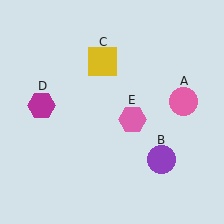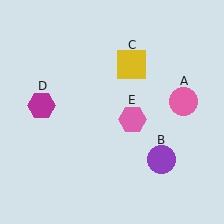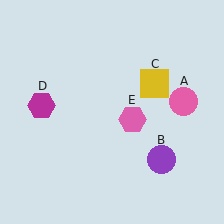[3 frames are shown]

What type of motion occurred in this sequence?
The yellow square (object C) rotated clockwise around the center of the scene.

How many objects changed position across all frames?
1 object changed position: yellow square (object C).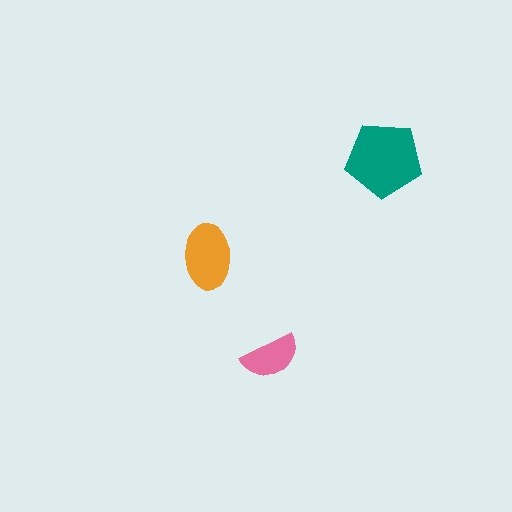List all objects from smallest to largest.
The pink semicircle, the orange ellipse, the teal pentagon.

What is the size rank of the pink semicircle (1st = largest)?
3rd.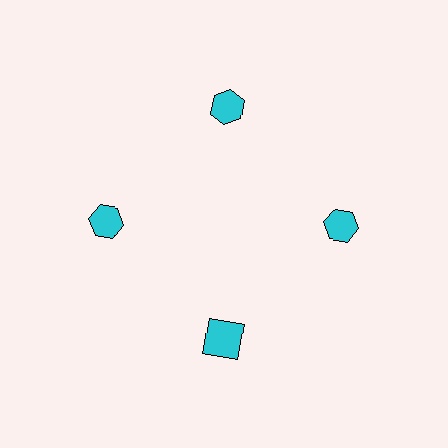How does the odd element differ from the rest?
It has a different shape: square instead of hexagon.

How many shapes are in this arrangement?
There are 4 shapes arranged in a ring pattern.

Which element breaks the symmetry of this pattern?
The cyan square at roughly the 6 o'clock position breaks the symmetry. All other shapes are cyan hexagons.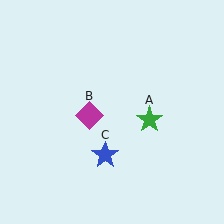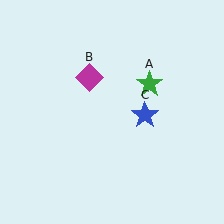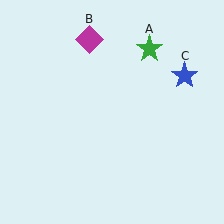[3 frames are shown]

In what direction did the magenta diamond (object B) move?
The magenta diamond (object B) moved up.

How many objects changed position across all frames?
3 objects changed position: green star (object A), magenta diamond (object B), blue star (object C).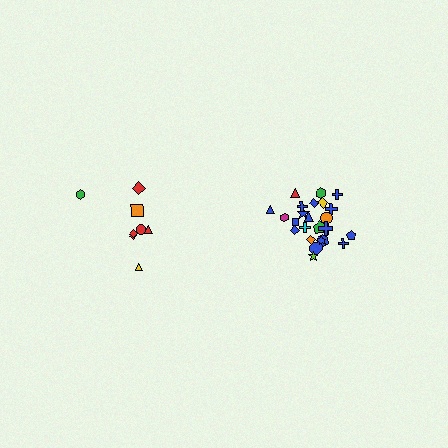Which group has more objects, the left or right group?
The right group.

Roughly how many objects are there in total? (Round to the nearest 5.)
Roughly 35 objects in total.